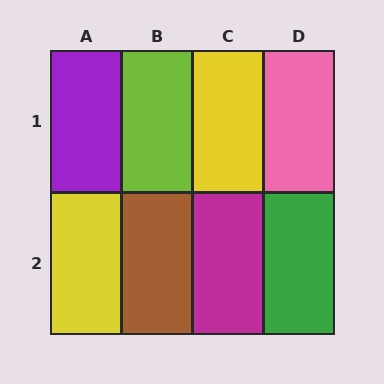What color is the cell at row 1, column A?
Purple.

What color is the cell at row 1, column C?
Yellow.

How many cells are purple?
1 cell is purple.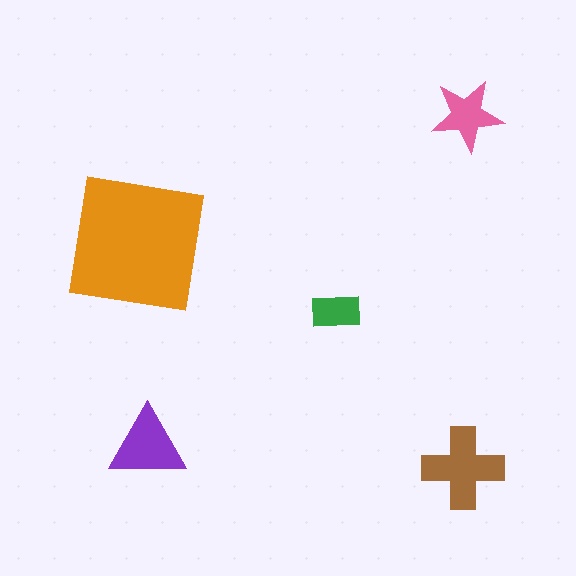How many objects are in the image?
There are 5 objects in the image.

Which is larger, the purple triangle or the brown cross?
The brown cross.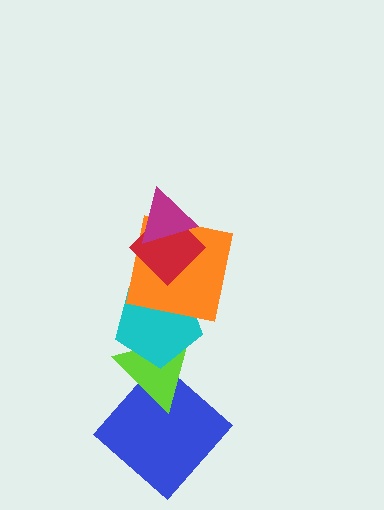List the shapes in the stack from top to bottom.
From top to bottom: the magenta triangle, the red diamond, the orange square, the cyan pentagon, the lime triangle, the blue diamond.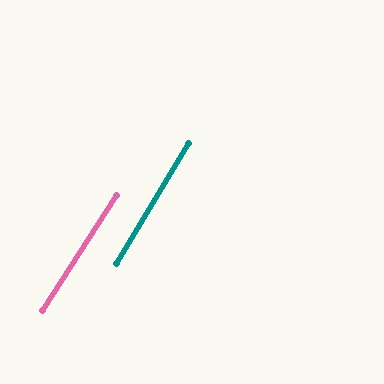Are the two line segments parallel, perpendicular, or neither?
Parallel — their directions differ by only 1.7°.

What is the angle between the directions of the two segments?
Approximately 2 degrees.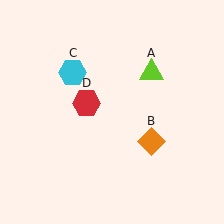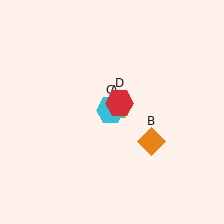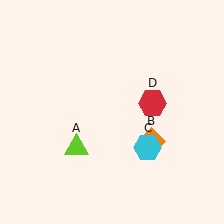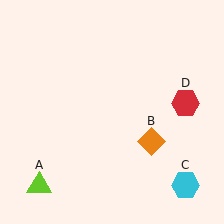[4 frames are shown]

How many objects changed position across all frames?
3 objects changed position: lime triangle (object A), cyan hexagon (object C), red hexagon (object D).